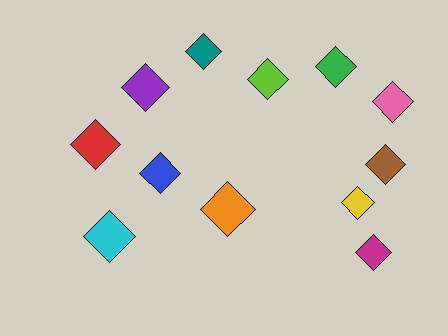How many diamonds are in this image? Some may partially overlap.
There are 12 diamonds.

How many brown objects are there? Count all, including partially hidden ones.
There is 1 brown object.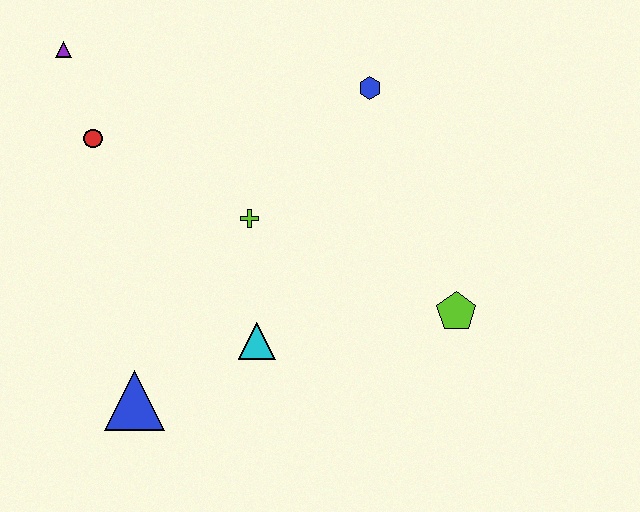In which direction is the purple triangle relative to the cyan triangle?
The purple triangle is above the cyan triangle.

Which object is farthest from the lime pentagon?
The purple triangle is farthest from the lime pentagon.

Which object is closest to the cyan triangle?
The lime cross is closest to the cyan triangle.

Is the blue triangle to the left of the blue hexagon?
Yes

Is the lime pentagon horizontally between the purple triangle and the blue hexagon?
No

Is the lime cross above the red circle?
No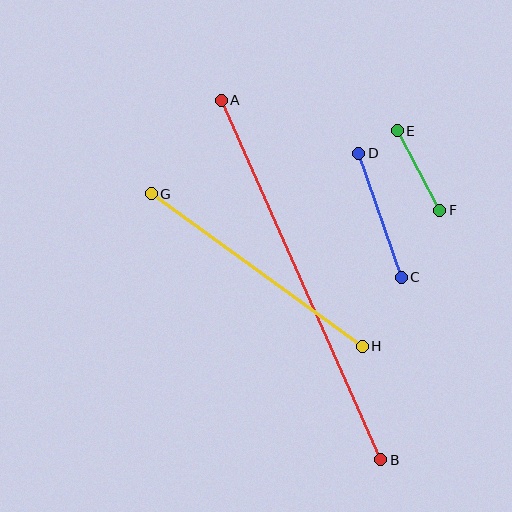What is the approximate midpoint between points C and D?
The midpoint is at approximately (380, 215) pixels.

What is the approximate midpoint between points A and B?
The midpoint is at approximately (301, 280) pixels.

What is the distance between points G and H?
The distance is approximately 260 pixels.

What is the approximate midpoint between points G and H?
The midpoint is at approximately (257, 270) pixels.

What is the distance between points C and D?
The distance is approximately 131 pixels.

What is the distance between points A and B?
The distance is approximately 393 pixels.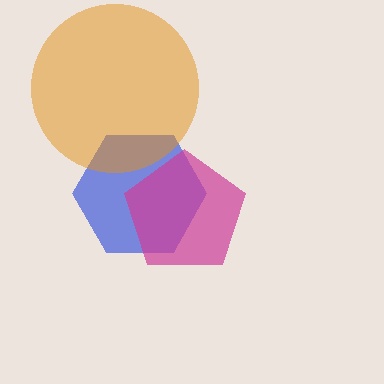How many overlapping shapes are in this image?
There are 3 overlapping shapes in the image.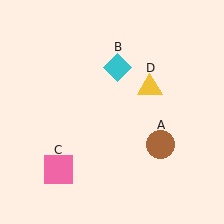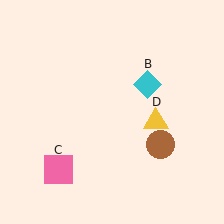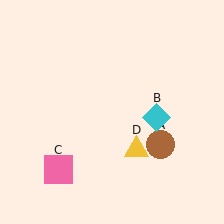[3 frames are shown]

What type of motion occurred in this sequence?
The cyan diamond (object B), yellow triangle (object D) rotated clockwise around the center of the scene.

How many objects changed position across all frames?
2 objects changed position: cyan diamond (object B), yellow triangle (object D).